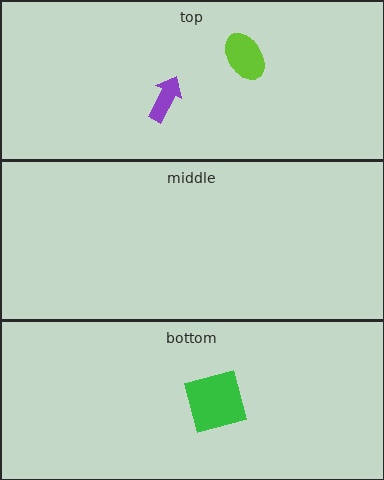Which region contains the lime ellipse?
The top region.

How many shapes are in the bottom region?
1.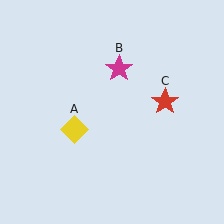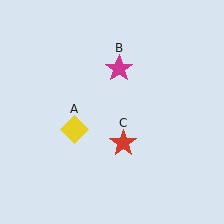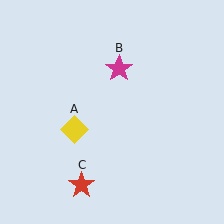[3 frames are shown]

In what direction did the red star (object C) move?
The red star (object C) moved down and to the left.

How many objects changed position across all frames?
1 object changed position: red star (object C).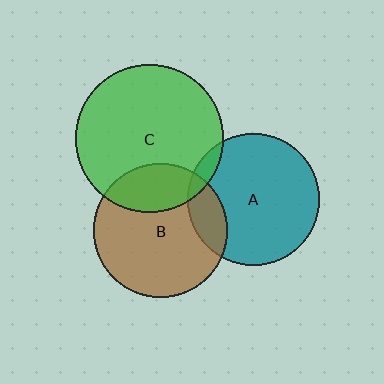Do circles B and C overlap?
Yes.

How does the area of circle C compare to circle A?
Approximately 1.3 times.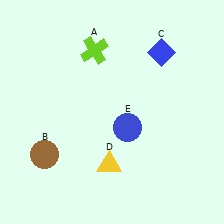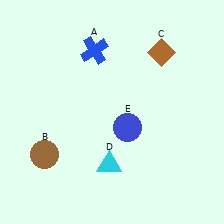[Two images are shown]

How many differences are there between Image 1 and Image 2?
There are 3 differences between the two images.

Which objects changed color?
A changed from lime to blue. C changed from blue to brown. D changed from yellow to cyan.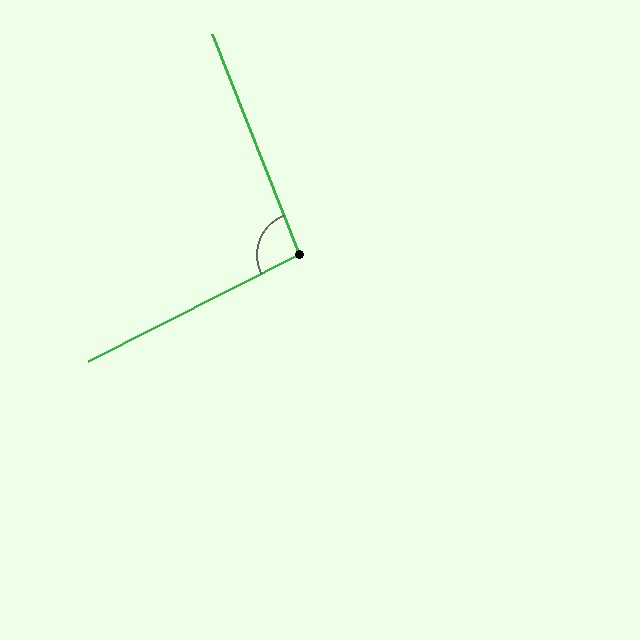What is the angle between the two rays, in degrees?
Approximately 95 degrees.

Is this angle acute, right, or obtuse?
It is obtuse.